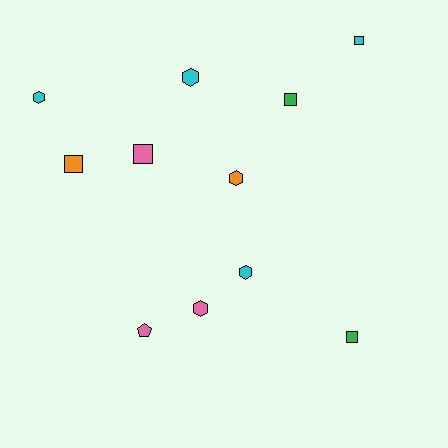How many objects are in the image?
There are 11 objects.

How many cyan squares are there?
There is 1 cyan square.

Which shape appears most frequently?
Square, with 5 objects.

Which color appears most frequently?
Cyan, with 4 objects.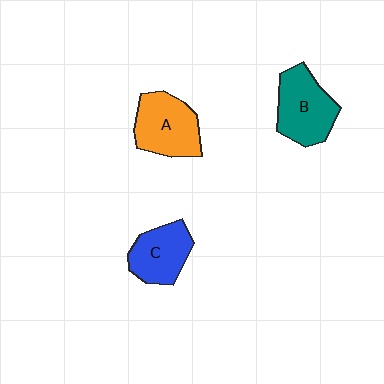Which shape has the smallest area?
Shape C (blue).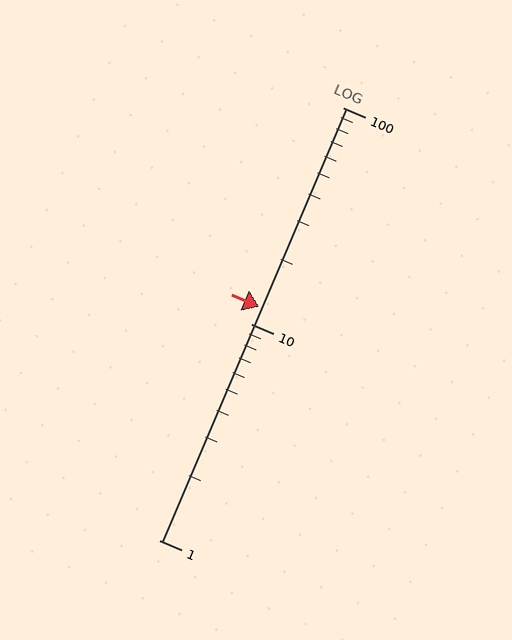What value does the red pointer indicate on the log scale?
The pointer indicates approximately 12.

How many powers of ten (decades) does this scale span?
The scale spans 2 decades, from 1 to 100.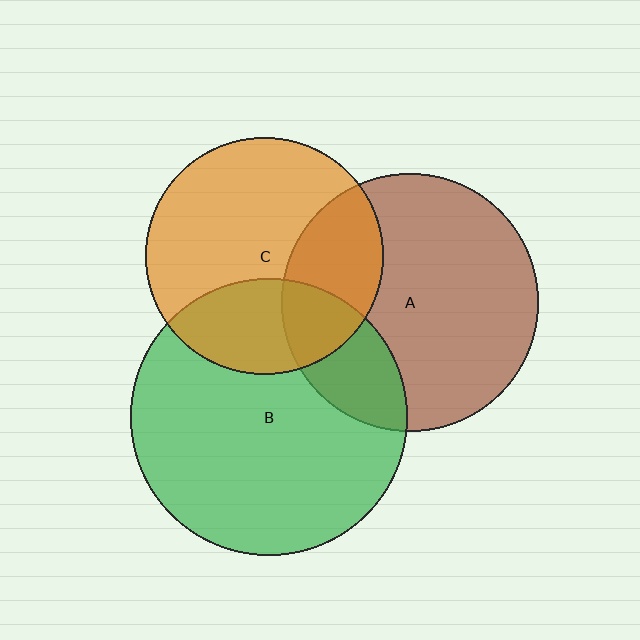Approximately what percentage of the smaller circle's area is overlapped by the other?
Approximately 30%.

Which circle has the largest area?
Circle B (green).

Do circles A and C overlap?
Yes.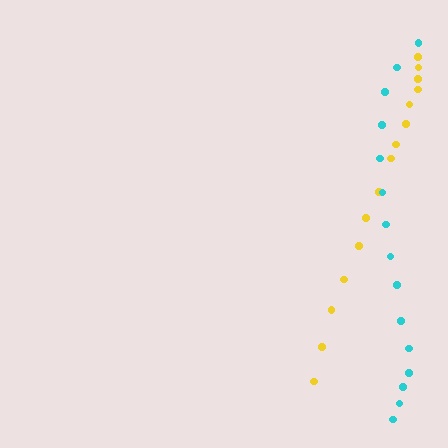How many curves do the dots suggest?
There are 2 distinct paths.